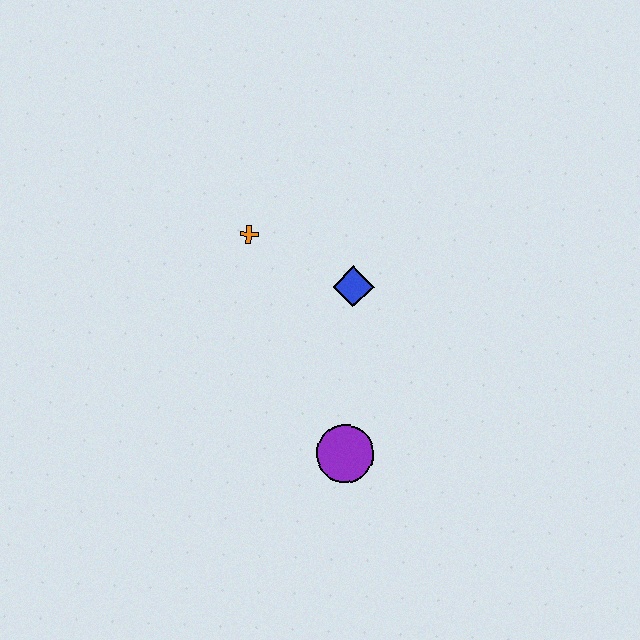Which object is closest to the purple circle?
The blue diamond is closest to the purple circle.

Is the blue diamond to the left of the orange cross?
No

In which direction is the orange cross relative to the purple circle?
The orange cross is above the purple circle.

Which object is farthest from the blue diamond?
The purple circle is farthest from the blue diamond.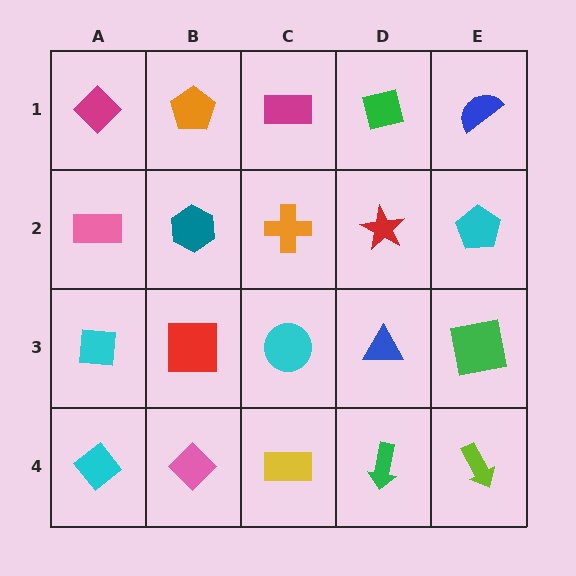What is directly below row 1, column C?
An orange cross.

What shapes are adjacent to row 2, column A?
A magenta diamond (row 1, column A), a cyan square (row 3, column A), a teal hexagon (row 2, column B).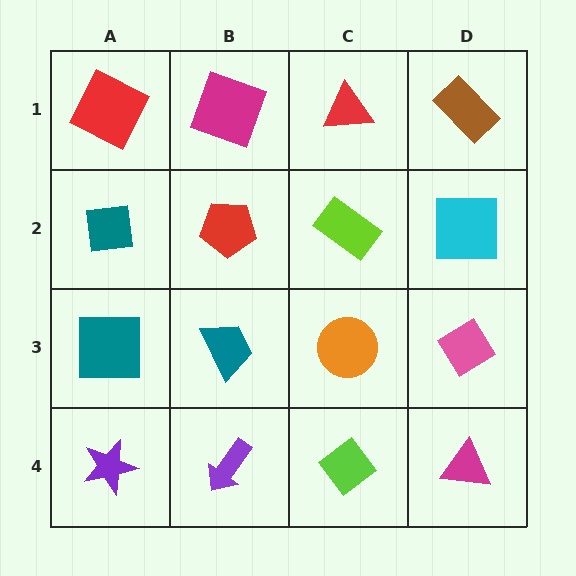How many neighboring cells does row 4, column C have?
3.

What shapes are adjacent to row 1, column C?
A lime rectangle (row 2, column C), a magenta square (row 1, column B), a brown rectangle (row 1, column D).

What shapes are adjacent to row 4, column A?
A teal square (row 3, column A), a purple arrow (row 4, column B).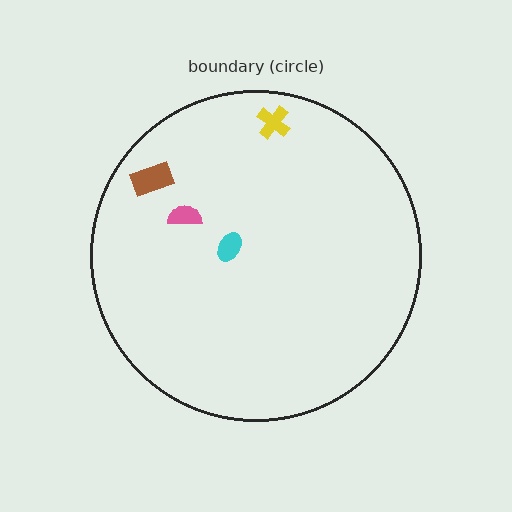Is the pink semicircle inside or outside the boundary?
Inside.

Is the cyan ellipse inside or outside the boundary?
Inside.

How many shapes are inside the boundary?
4 inside, 0 outside.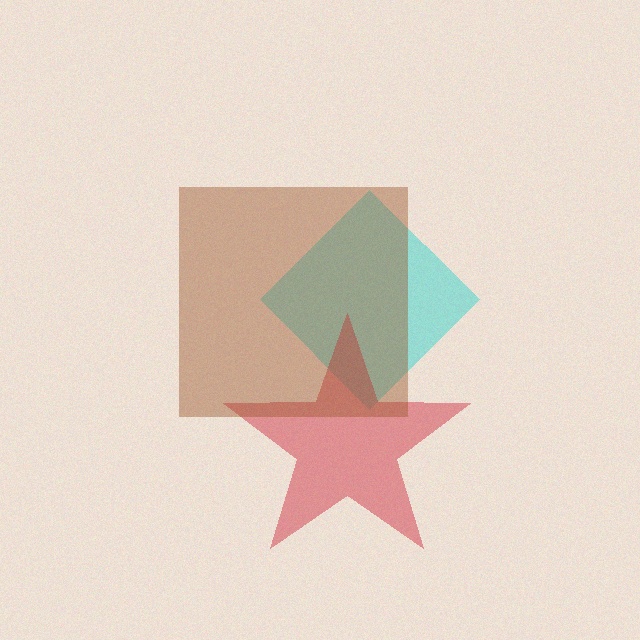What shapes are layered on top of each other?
The layered shapes are: a cyan diamond, a red star, a brown square.